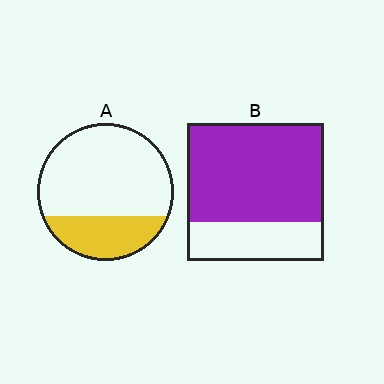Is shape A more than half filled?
No.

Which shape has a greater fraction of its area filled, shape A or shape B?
Shape B.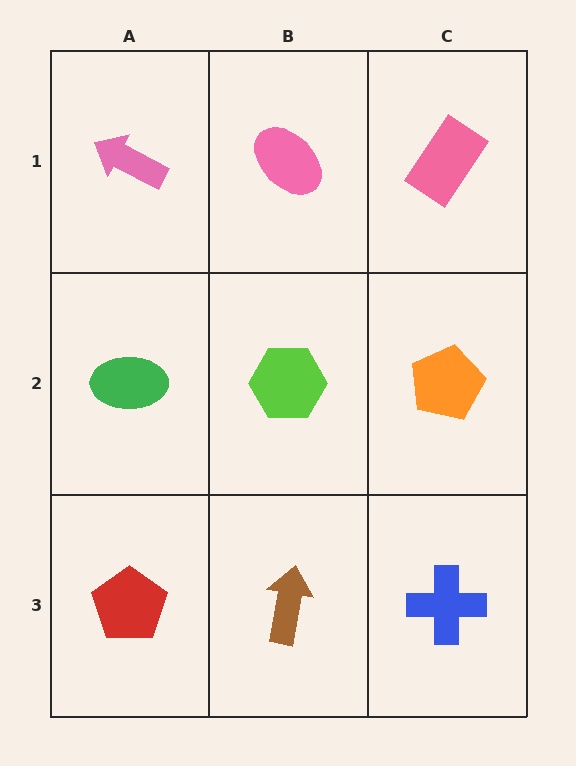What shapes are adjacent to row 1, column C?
An orange pentagon (row 2, column C), a pink ellipse (row 1, column B).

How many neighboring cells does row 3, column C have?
2.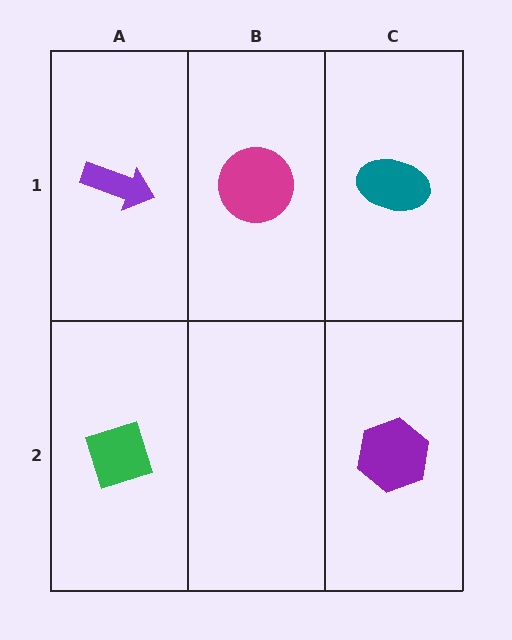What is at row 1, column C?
A teal ellipse.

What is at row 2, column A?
A green diamond.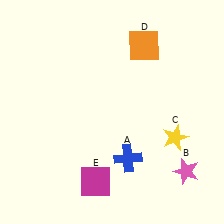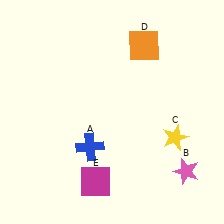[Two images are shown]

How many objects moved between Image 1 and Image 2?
1 object moved between the two images.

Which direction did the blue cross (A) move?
The blue cross (A) moved left.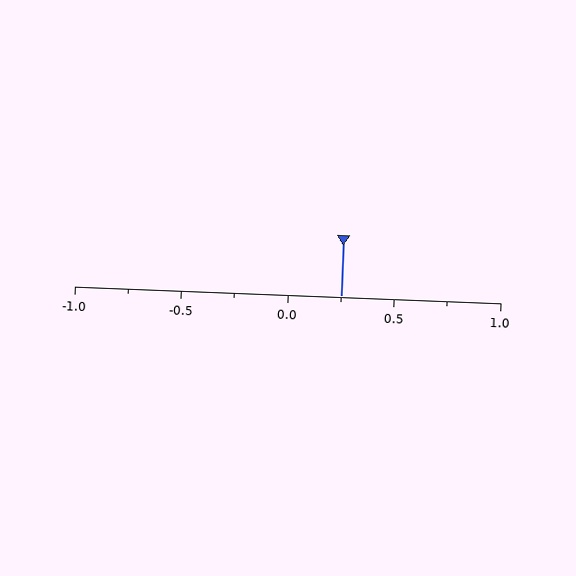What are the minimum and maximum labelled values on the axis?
The axis runs from -1.0 to 1.0.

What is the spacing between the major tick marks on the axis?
The major ticks are spaced 0.5 apart.